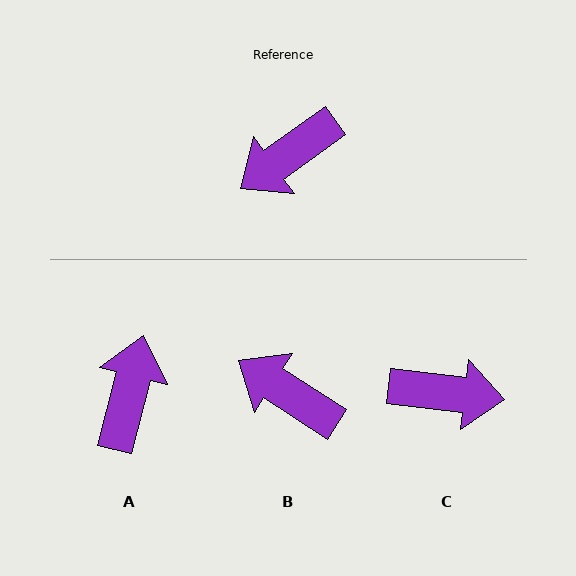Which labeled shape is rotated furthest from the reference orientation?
A, about 140 degrees away.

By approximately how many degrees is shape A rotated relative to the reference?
Approximately 140 degrees clockwise.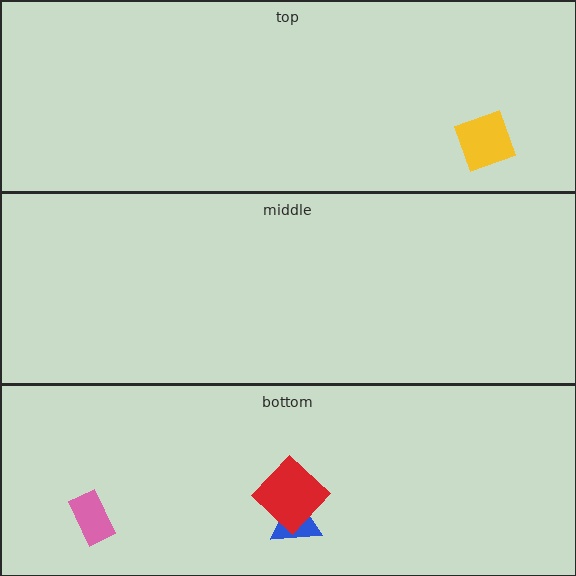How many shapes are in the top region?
1.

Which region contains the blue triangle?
The bottom region.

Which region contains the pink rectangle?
The bottom region.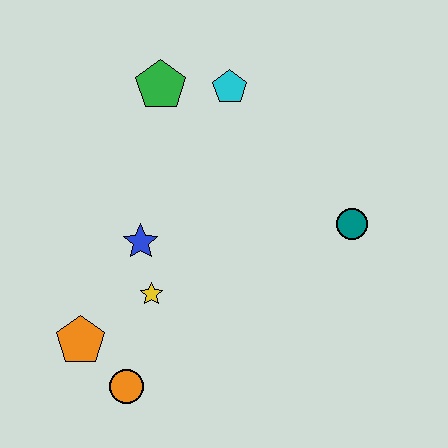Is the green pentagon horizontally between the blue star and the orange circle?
No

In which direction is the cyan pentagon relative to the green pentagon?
The cyan pentagon is to the right of the green pentagon.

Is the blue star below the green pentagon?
Yes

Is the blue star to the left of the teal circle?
Yes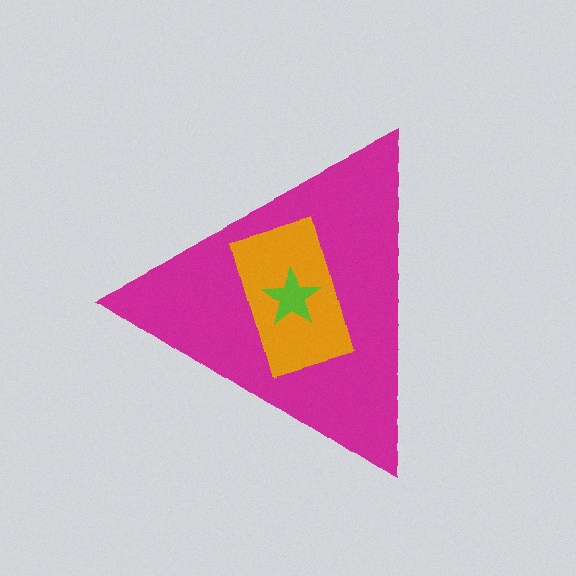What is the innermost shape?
The lime star.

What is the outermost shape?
The magenta triangle.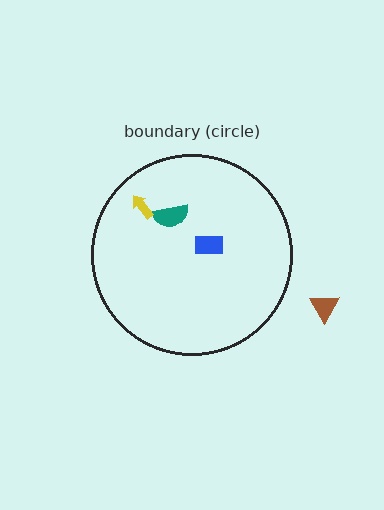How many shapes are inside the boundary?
3 inside, 1 outside.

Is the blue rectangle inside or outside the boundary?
Inside.